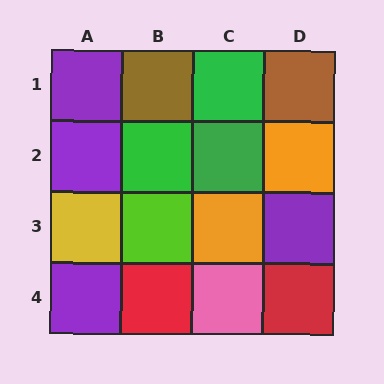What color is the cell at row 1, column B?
Brown.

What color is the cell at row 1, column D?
Brown.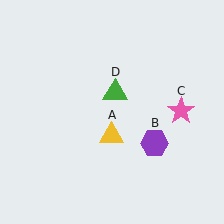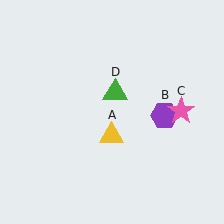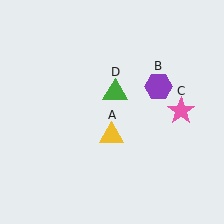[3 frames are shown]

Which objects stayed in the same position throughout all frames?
Yellow triangle (object A) and pink star (object C) and green triangle (object D) remained stationary.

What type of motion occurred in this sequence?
The purple hexagon (object B) rotated counterclockwise around the center of the scene.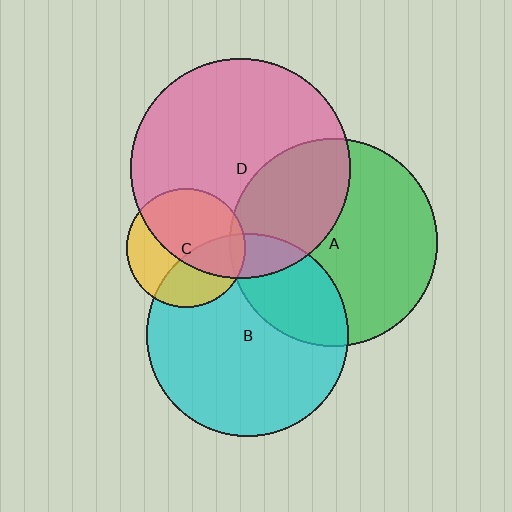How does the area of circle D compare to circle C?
Approximately 3.4 times.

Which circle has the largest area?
Circle D (pink).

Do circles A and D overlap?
Yes.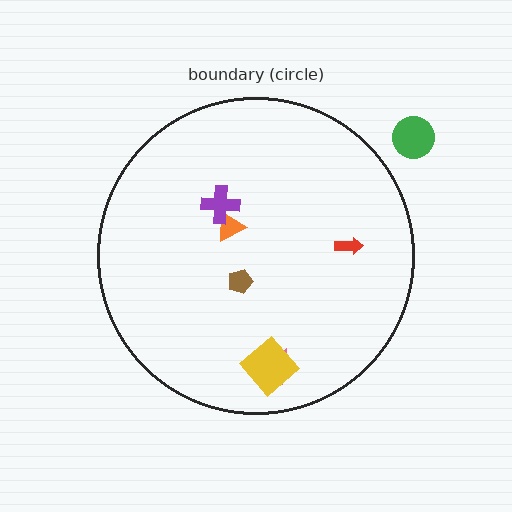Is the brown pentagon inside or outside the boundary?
Inside.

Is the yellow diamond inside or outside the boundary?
Inside.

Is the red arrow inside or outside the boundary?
Inside.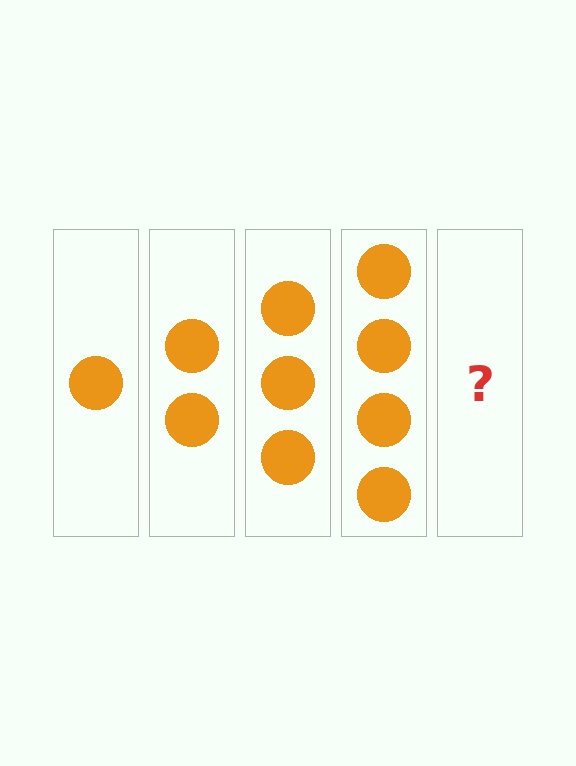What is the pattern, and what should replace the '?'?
The pattern is that each step adds one more circle. The '?' should be 5 circles.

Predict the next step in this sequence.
The next step is 5 circles.